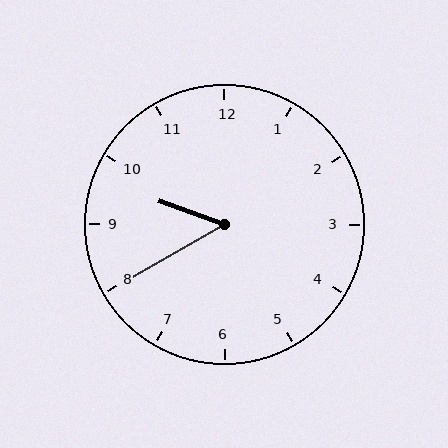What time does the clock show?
9:40.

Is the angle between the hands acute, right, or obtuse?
It is acute.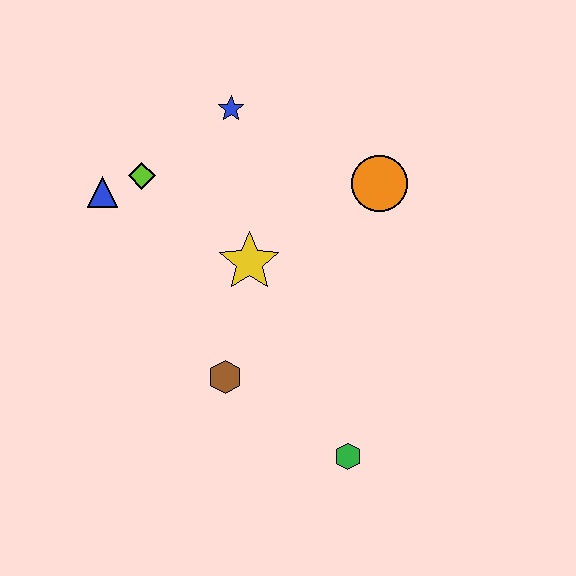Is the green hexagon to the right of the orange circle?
No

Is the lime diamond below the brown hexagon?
No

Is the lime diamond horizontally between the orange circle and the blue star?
No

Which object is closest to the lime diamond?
The blue triangle is closest to the lime diamond.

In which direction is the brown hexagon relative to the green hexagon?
The brown hexagon is to the left of the green hexagon.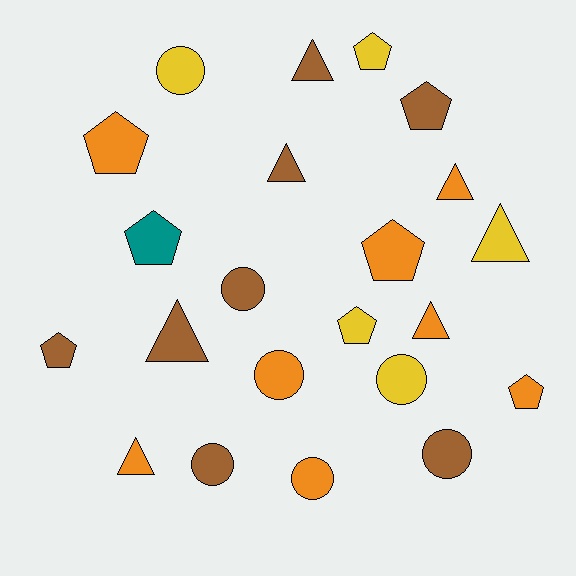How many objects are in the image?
There are 22 objects.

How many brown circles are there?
There are 3 brown circles.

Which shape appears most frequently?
Pentagon, with 8 objects.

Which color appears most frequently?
Orange, with 8 objects.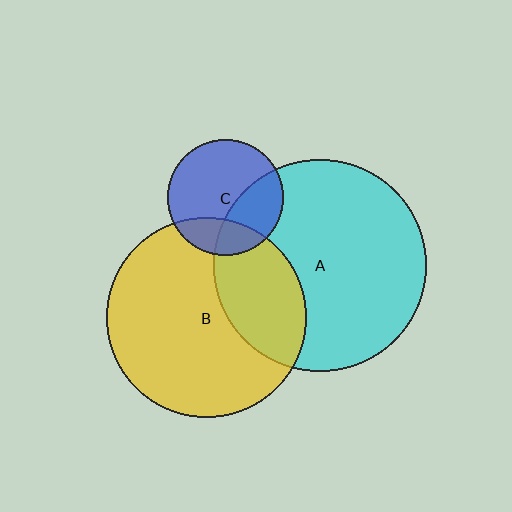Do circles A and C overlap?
Yes.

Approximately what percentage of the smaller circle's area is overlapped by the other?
Approximately 35%.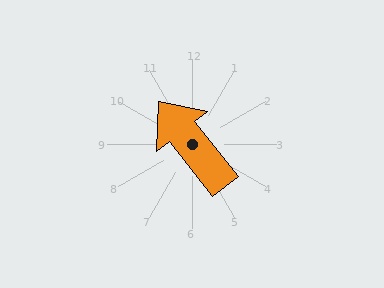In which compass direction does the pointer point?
Northwest.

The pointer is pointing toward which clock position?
Roughly 11 o'clock.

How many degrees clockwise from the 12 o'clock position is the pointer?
Approximately 322 degrees.